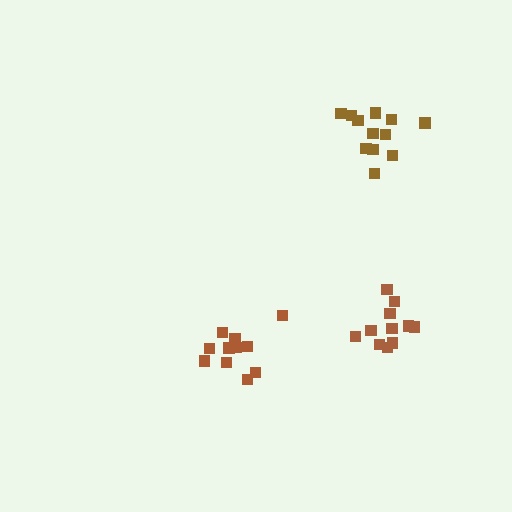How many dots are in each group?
Group 1: 11 dots, Group 2: 12 dots, Group 3: 12 dots (35 total).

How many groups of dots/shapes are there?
There are 3 groups.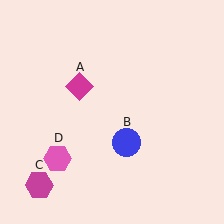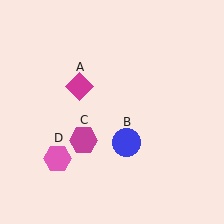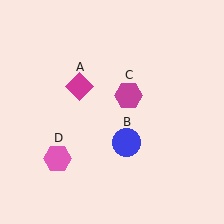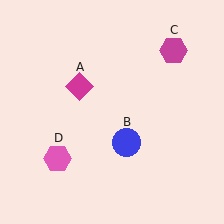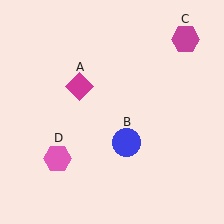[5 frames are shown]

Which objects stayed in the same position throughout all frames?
Magenta diamond (object A) and blue circle (object B) and pink hexagon (object D) remained stationary.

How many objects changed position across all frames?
1 object changed position: magenta hexagon (object C).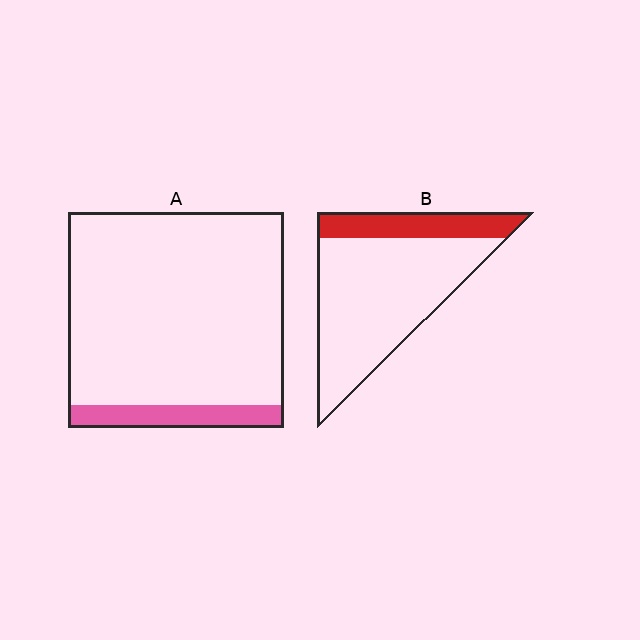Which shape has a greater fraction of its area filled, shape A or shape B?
Shape B.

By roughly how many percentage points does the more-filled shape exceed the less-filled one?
By roughly 10 percentage points (B over A).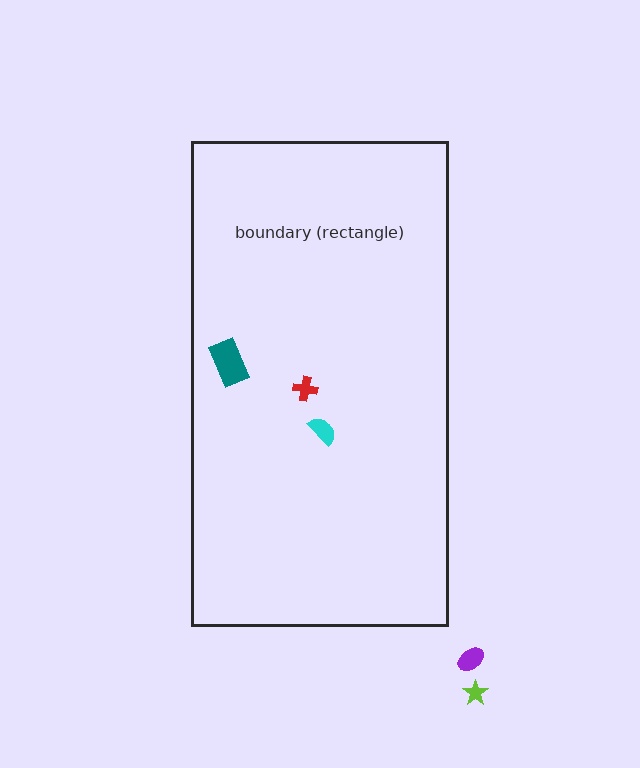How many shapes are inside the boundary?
3 inside, 2 outside.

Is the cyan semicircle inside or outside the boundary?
Inside.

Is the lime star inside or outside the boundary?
Outside.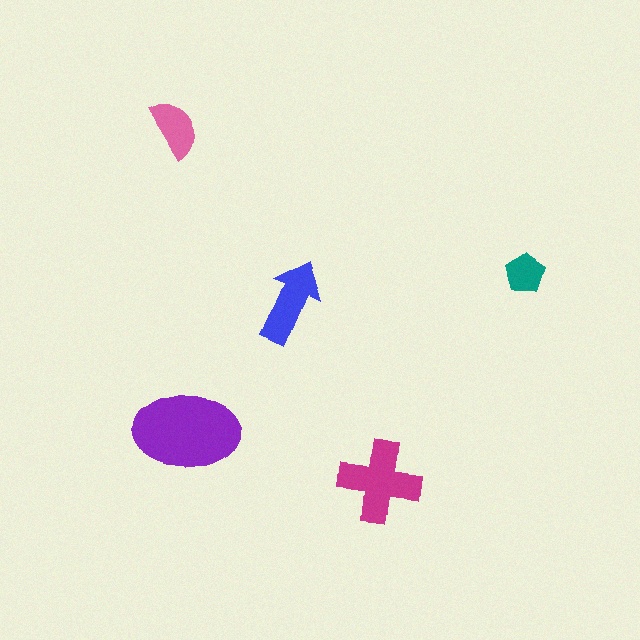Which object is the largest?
The purple ellipse.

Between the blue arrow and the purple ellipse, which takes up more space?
The purple ellipse.